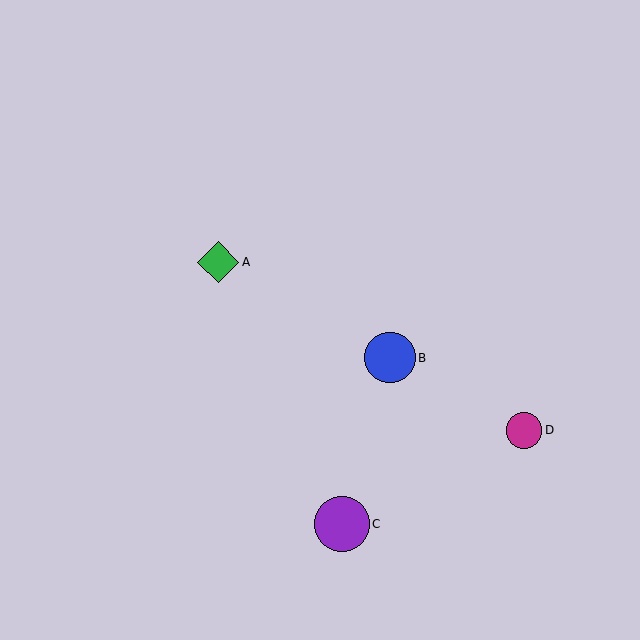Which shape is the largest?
The purple circle (labeled C) is the largest.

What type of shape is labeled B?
Shape B is a blue circle.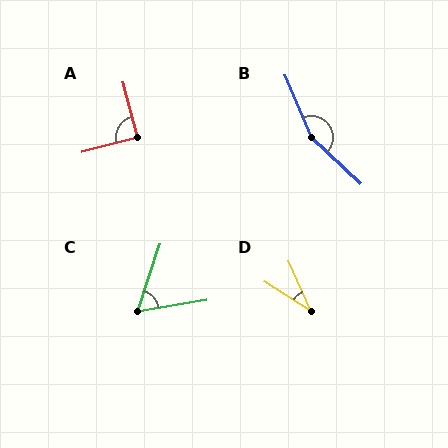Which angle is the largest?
B, at approximately 156 degrees.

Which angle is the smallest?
D, at approximately 34 degrees.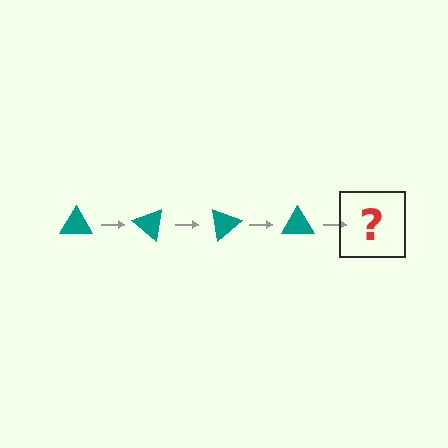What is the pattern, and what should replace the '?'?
The pattern is that the triangle rotates 40 degrees each step. The '?' should be a teal triangle rotated 160 degrees.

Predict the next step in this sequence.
The next step is a teal triangle rotated 160 degrees.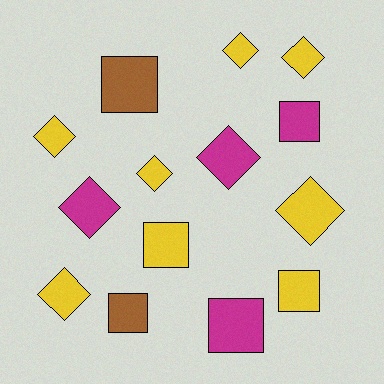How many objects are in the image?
There are 14 objects.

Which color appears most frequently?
Yellow, with 8 objects.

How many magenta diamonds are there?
There are 2 magenta diamonds.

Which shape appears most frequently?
Diamond, with 8 objects.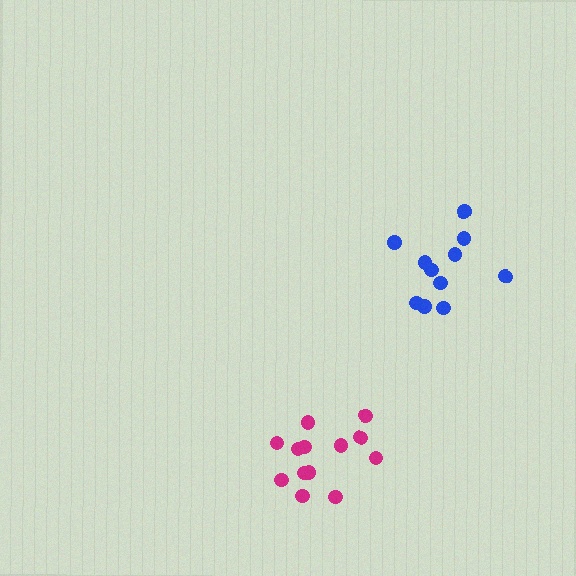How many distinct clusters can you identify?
There are 2 distinct clusters.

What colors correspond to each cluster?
The clusters are colored: magenta, blue.